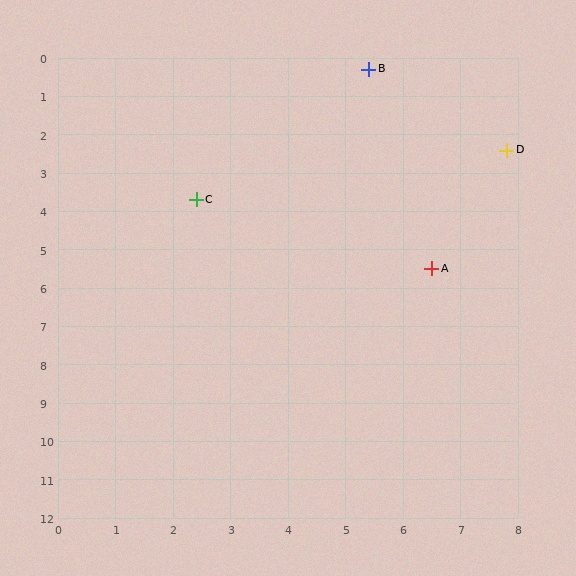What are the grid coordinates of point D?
Point D is at approximately (7.8, 2.4).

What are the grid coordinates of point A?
Point A is at approximately (6.5, 5.5).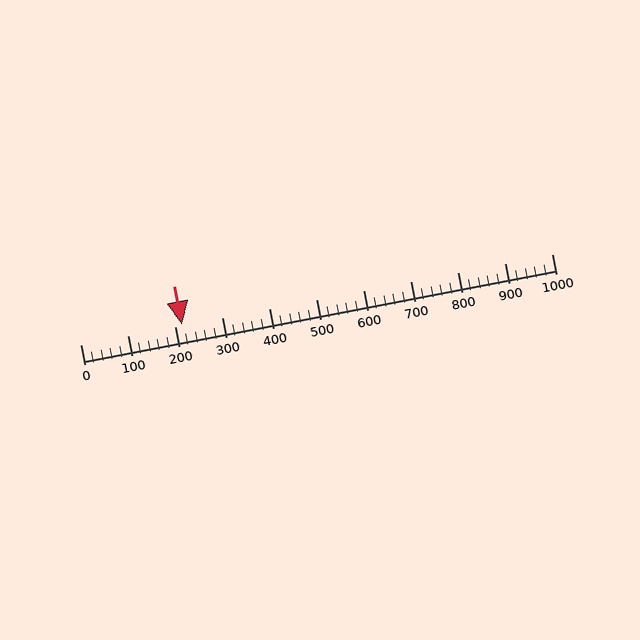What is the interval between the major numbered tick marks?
The major tick marks are spaced 100 units apart.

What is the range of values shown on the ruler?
The ruler shows values from 0 to 1000.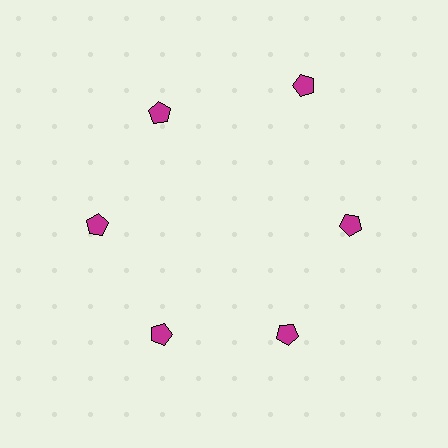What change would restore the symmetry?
The symmetry would be restored by moving it inward, back onto the ring so that all 6 pentagons sit at equal angles and equal distance from the center.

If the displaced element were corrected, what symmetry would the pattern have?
It would have 6-fold rotational symmetry — the pattern would map onto itself every 60 degrees.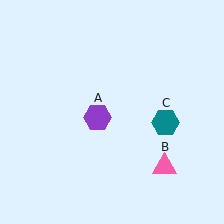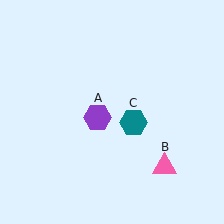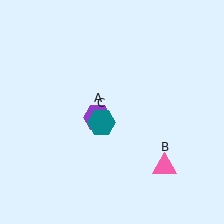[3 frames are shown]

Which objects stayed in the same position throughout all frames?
Purple hexagon (object A) and pink triangle (object B) remained stationary.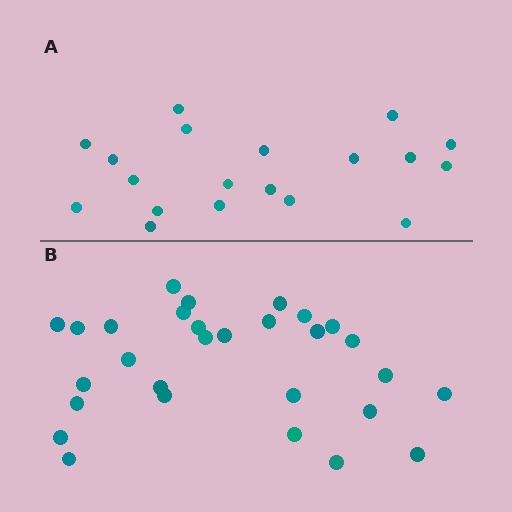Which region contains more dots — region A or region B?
Region B (the bottom region) has more dots.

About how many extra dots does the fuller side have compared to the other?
Region B has roughly 10 or so more dots than region A.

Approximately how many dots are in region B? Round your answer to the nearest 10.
About 30 dots. (The exact count is 29, which rounds to 30.)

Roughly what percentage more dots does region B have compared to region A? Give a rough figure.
About 55% more.